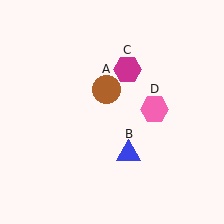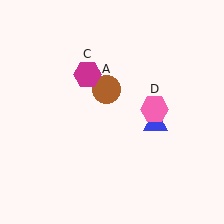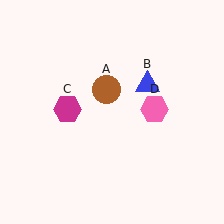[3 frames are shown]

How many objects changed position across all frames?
2 objects changed position: blue triangle (object B), magenta hexagon (object C).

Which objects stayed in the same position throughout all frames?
Brown circle (object A) and pink hexagon (object D) remained stationary.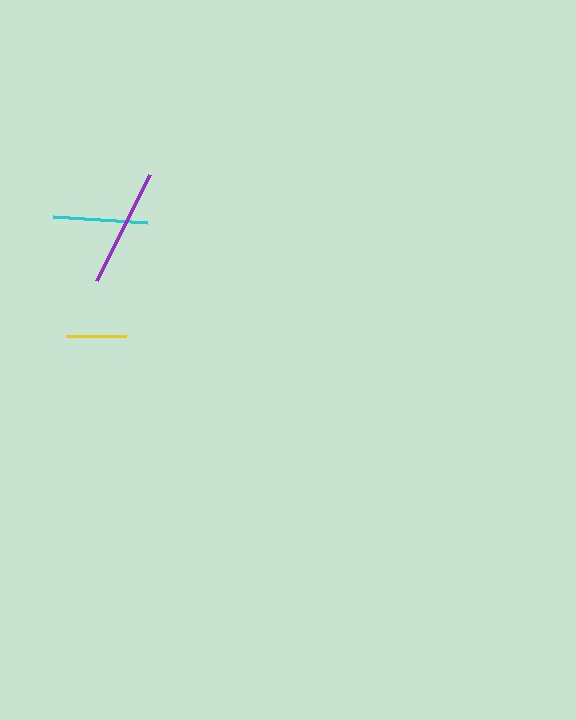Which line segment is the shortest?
The yellow line is the shortest at approximately 61 pixels.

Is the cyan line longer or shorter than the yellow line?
The cyan line is longer than the yellow line.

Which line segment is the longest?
The purple line is the longest at approximately 118 pixels.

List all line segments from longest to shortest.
From longest to shortest: purple, cyan, yellow.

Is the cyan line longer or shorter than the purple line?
The purple line is longer than the cyan line.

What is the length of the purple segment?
The purple segment is approximately 118 pixels long.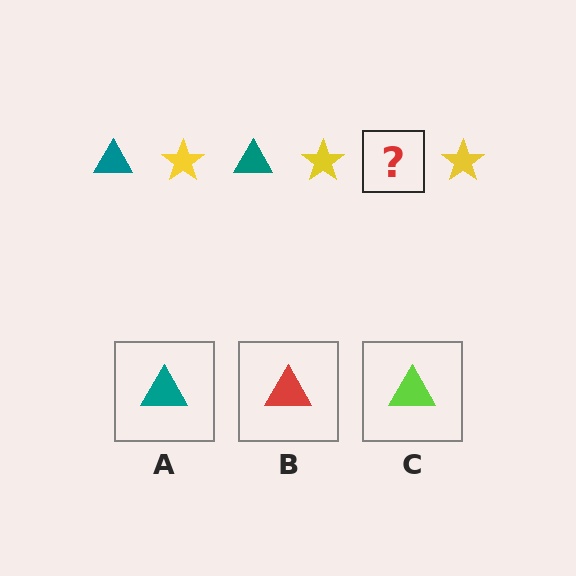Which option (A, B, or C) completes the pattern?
A.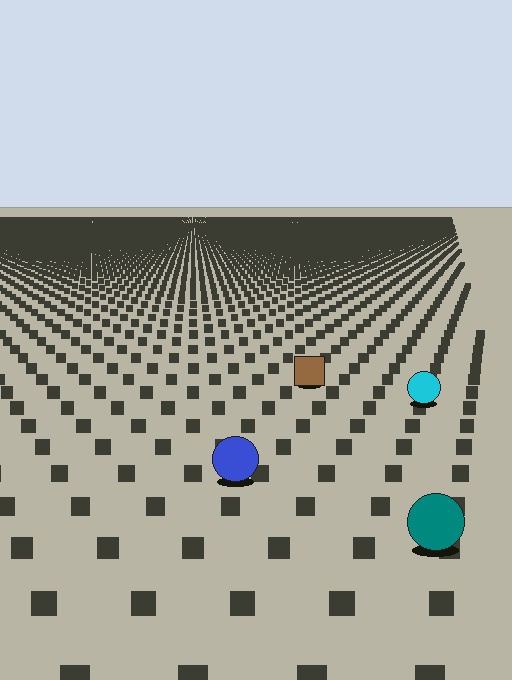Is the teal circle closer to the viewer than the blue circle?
Yes. The teal circle is closer — you can tell from the texture gradient: the ground texture is coarser near it.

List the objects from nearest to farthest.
From nearest to farthest: the teal circle, the blue circle, the cyan circle, the brown square.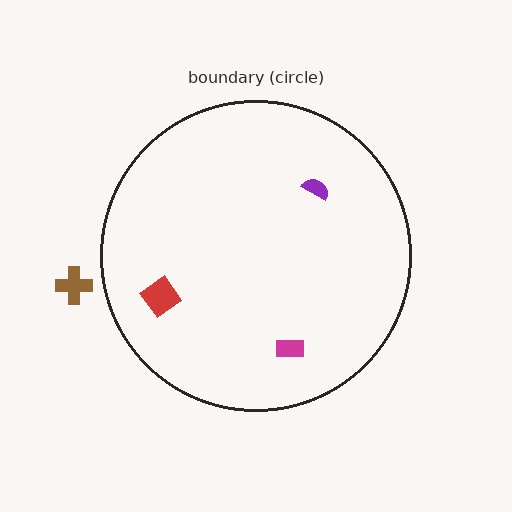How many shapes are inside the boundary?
3 inside, 1 outside.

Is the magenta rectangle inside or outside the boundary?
Inside.